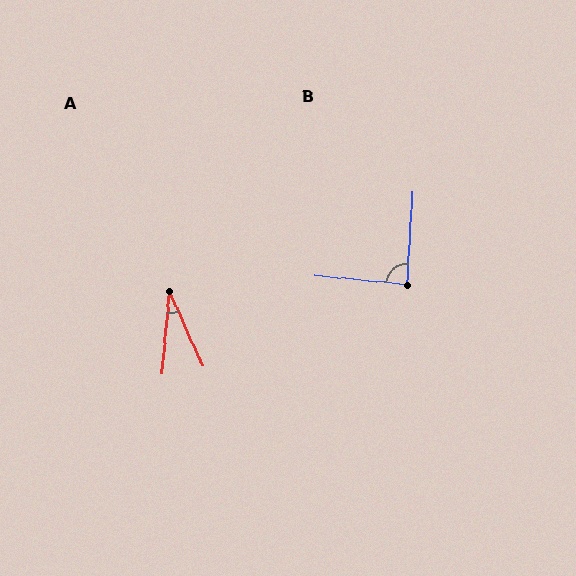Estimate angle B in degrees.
Approximately 88 degrees.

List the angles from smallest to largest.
A (29°), B (88°).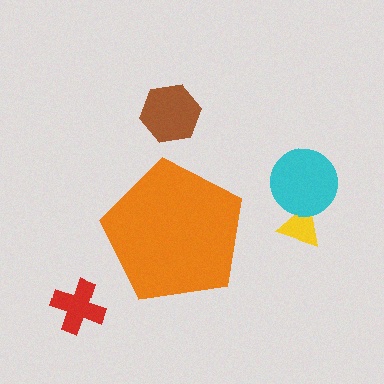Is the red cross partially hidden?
No, the red cross is fully visible.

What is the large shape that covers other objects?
An orange pentagon.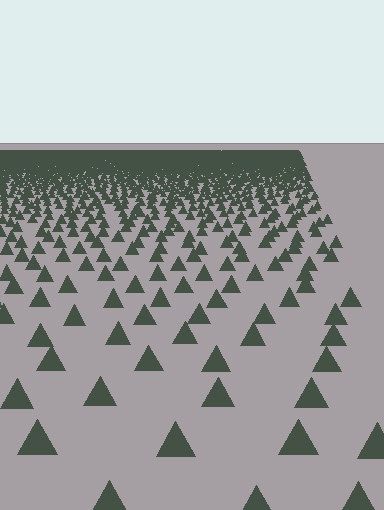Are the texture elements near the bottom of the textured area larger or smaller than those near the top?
Larger. Near the bottom, elements are closer to the viewer and appear at a bigger on-screen size.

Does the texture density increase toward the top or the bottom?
Density increases toward the top.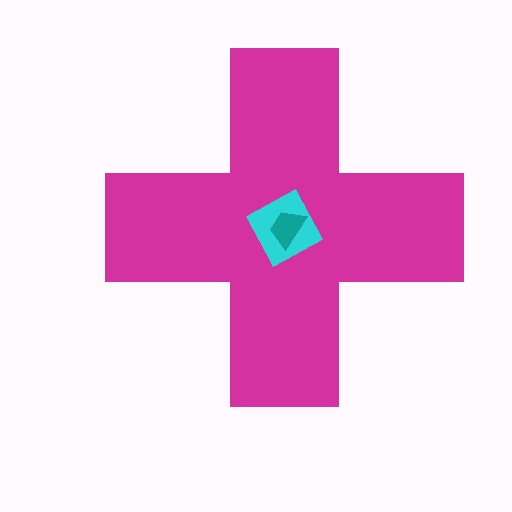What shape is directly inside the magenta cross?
The cyan square.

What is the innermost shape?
The teal trapezoid.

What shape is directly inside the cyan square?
The teal trapezoid.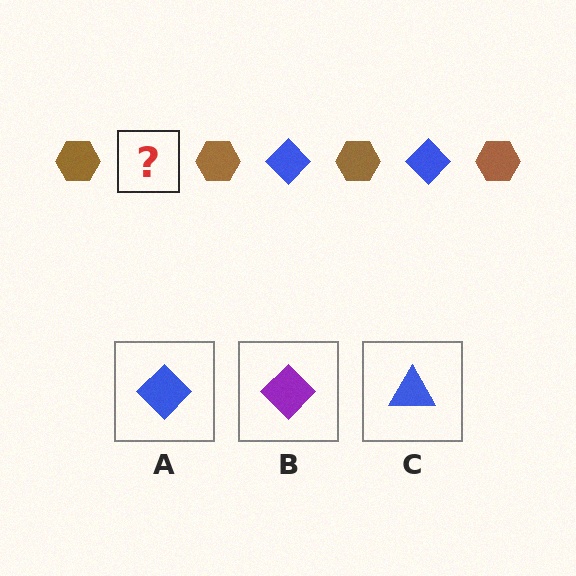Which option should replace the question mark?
Option A.